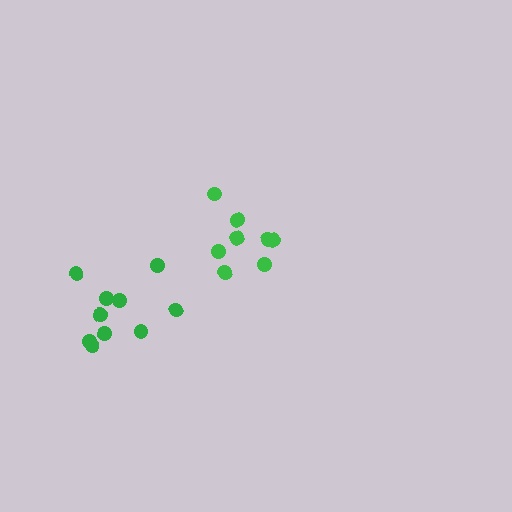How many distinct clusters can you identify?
There are 2 distinct clusters.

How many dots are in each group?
Group 1: 10 dots, Group 2: 8 dots (18 total).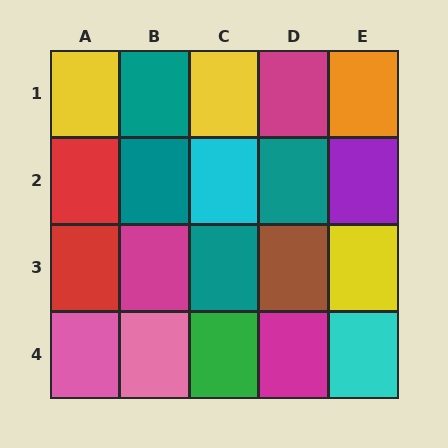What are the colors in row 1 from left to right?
Yellow, teal, yellow, magenta, orange.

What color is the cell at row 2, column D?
Teal.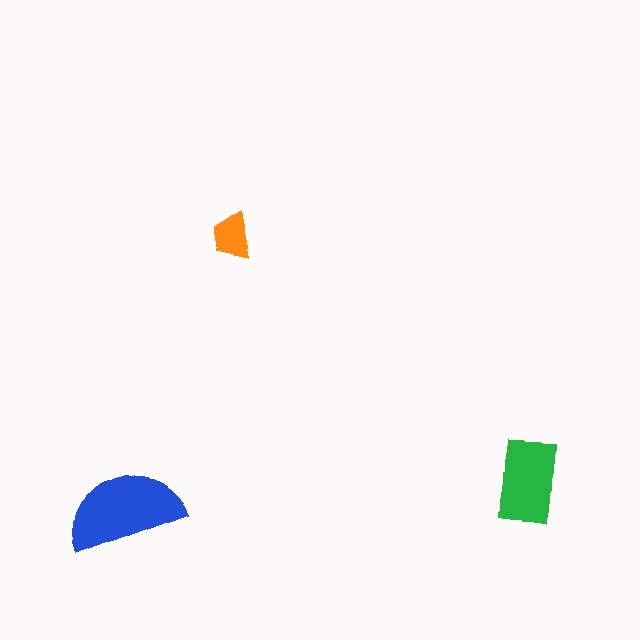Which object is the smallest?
The orange trapezoid.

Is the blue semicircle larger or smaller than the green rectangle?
Larger.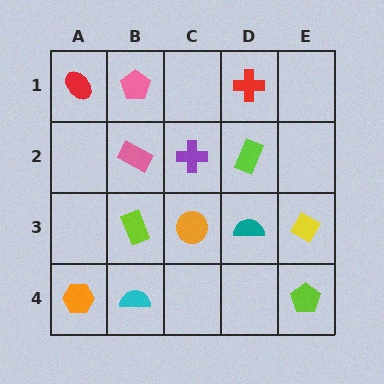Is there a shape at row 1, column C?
No, that cell is empty.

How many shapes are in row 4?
3 shapes.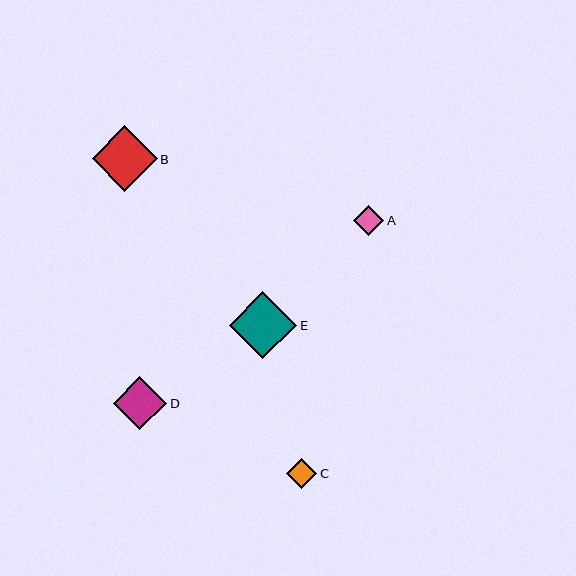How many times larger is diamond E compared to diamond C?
Diamond E is approximately 2.3 times the size of diamond C.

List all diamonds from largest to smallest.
From largest to smallest: E, B, D, C, A.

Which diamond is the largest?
Diamond E is the largest with a size of approximately 67 pixels.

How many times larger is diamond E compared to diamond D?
Diamond E is approximately 1.3 times the size of diamond D.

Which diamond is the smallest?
Diamond A is the smallest with a size of approximately 30 pixels.